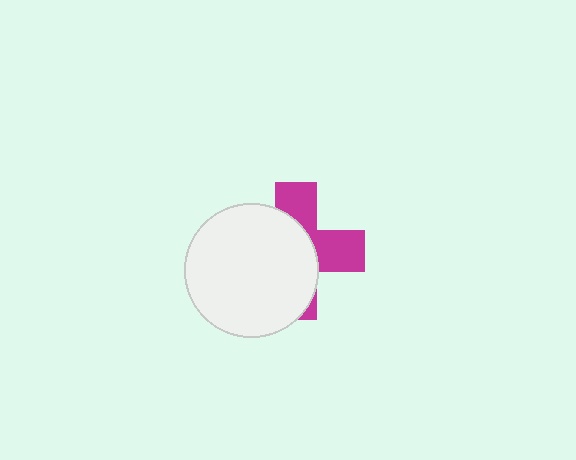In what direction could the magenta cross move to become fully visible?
The magenta cross could move right. That would shift it out from behind the white circle entirely.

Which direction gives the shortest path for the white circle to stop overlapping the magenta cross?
Moving left gives the shortest separation.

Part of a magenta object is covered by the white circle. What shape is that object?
It is a cross.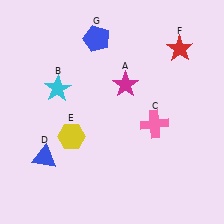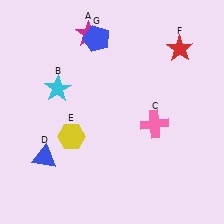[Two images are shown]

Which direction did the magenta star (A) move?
The magenta star (A) moved up.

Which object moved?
The magenta star (A) moved up.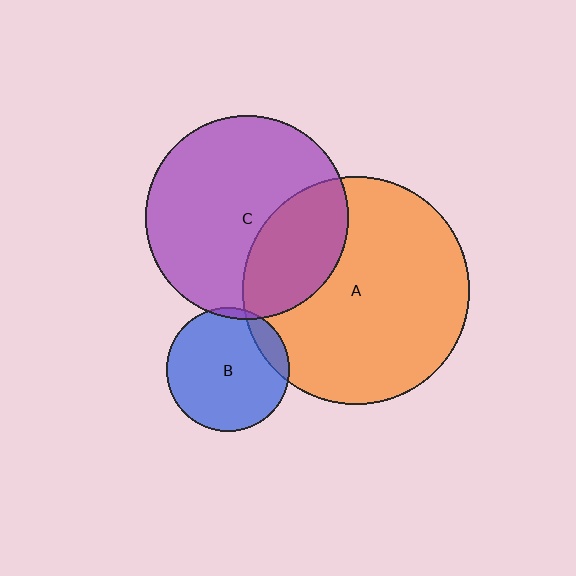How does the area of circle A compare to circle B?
Approximately 3.4 times.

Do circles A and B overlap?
Yes.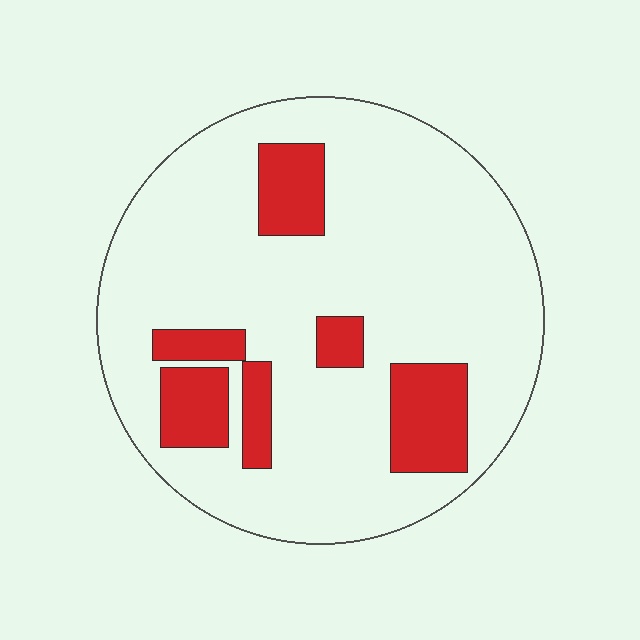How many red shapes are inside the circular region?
6.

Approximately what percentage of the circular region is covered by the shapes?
Approximately 20%.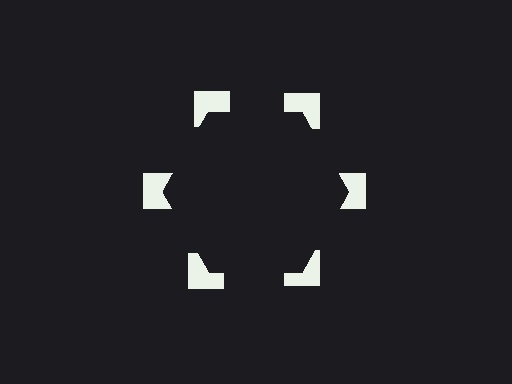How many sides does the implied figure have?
6 sides.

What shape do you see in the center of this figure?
An illusory hexagon — its edges are inferred from the aligned wedge cuts in the notched squares, not physically drawn.